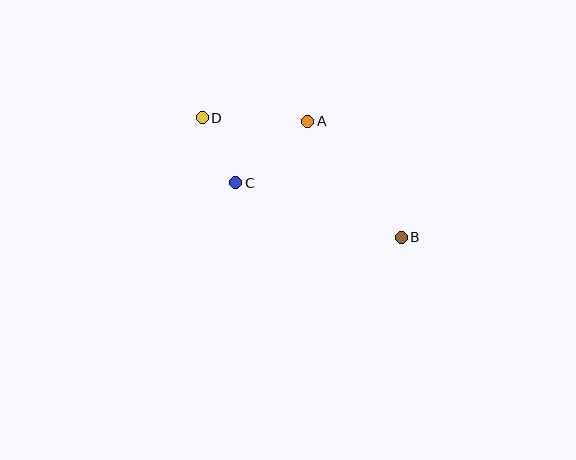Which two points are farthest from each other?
Points B and D are farthest from each other.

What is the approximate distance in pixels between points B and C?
The distance between B and C is approximately 174 pixels.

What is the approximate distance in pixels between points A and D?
The distance between A and D is approximately 105 pixels.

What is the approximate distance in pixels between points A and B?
The distance between A and B is approximately 149 pixels.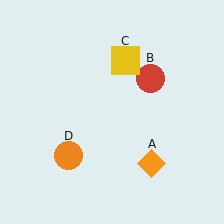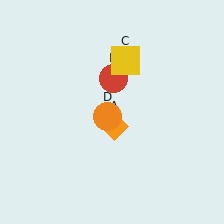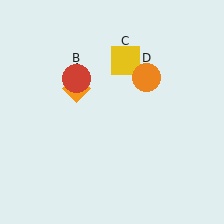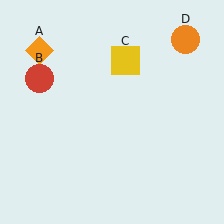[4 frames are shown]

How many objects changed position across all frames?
3 objects changed position: orange diamond (object A), red circle (object B), orange circle (object D).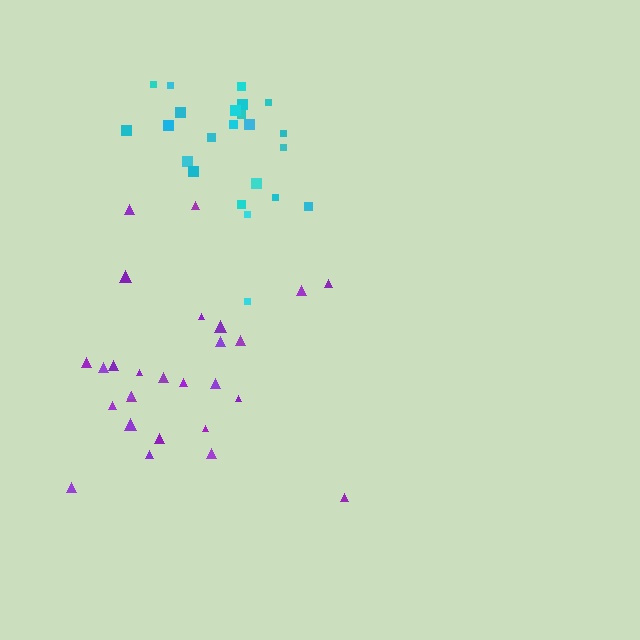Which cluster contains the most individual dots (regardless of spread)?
Purple (27).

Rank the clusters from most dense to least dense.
cyan, purple.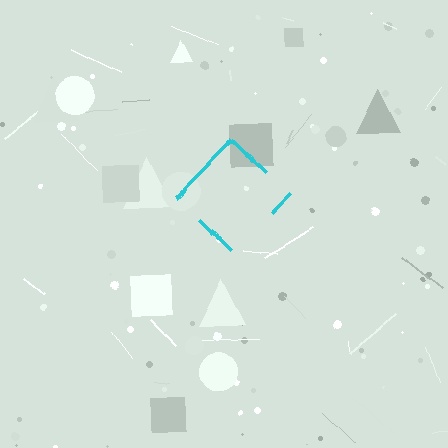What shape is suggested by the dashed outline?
The dashed outline suggests a diamond.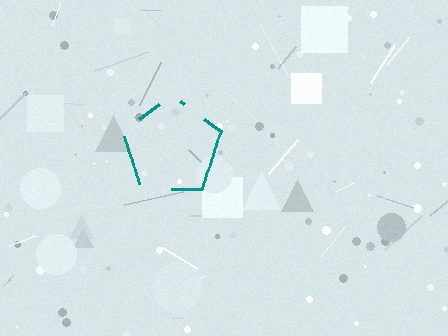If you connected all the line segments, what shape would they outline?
They would outline a pentagon.